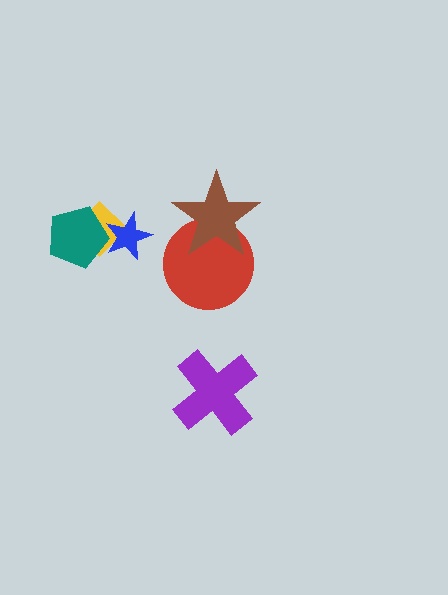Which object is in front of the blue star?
The teal pentagon is in front of the blue star.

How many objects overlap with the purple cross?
0 objects overlap with the purple cross.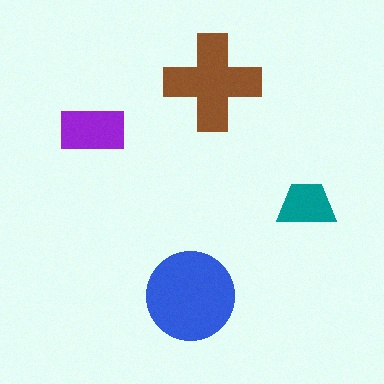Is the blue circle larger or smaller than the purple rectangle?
Larger.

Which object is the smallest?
The teal trapezoid.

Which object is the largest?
The blue circle.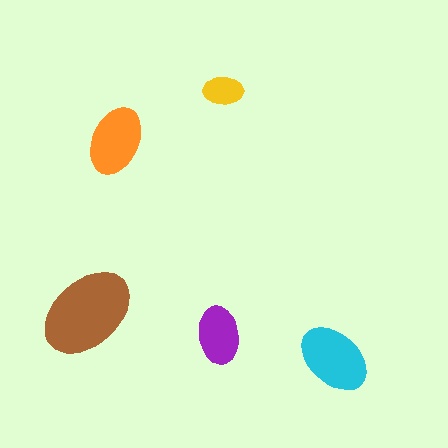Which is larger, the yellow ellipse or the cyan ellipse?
The cyan one.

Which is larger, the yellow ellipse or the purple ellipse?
The purple one.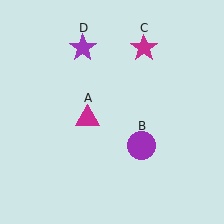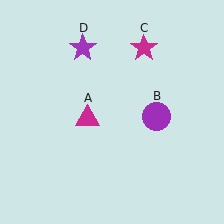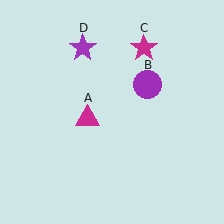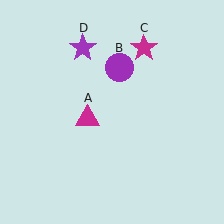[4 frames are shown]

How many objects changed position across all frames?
1 object changed position: purple circle (object B).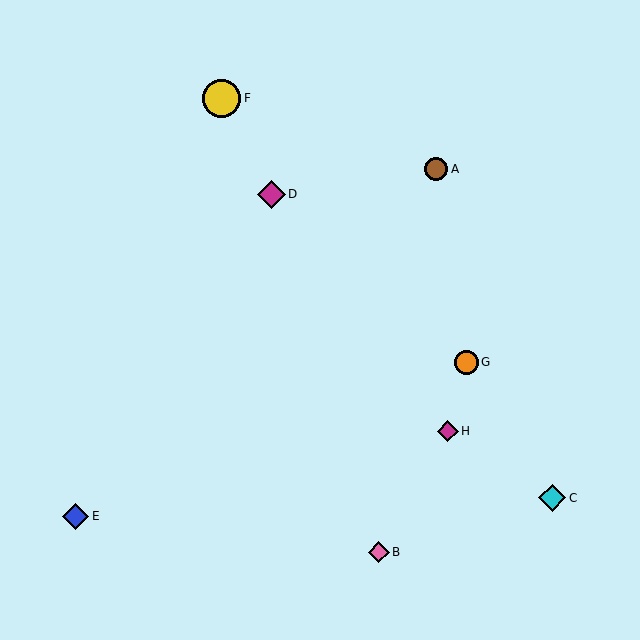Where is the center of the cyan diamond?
The center of the cyan diamond is at (552, 498).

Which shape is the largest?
The yellow circle (labeled F) is the largest.